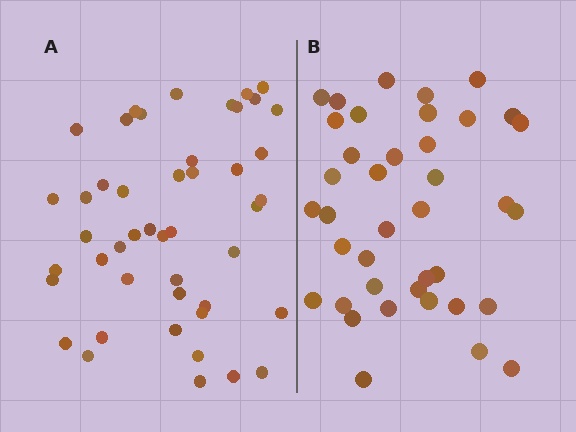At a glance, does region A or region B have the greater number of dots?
Region A (the left region) has more dots.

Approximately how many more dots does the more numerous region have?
Region A has roughly 8 or so more dots than region B.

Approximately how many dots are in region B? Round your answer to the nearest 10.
About 40 dots. (The exact count is 39, which rounds to 40.)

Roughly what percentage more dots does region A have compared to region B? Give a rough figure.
About 20% more.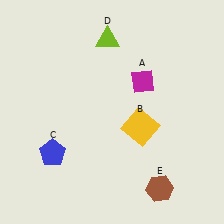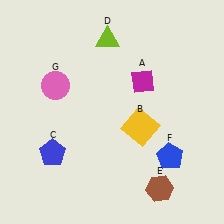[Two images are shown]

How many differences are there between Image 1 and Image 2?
There are 2 differences between the two images.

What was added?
A blue pentagon (F), a pink circle (G) were added in Image 2.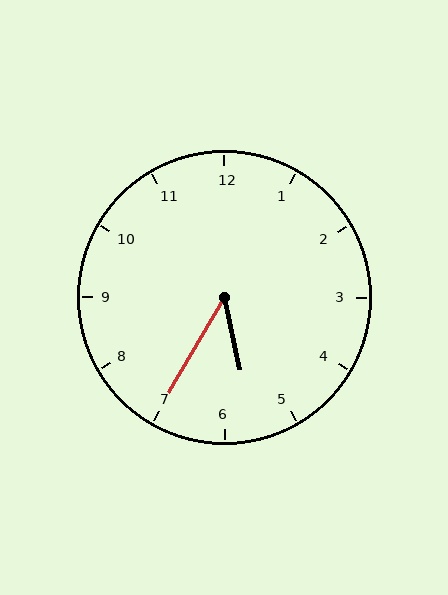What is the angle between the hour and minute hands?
Approximately 42 degrees.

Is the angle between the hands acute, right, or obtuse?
It is acute.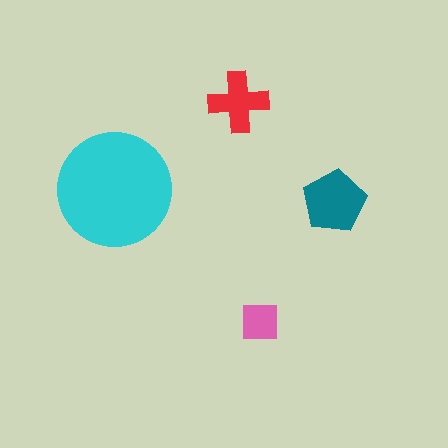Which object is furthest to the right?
The teal pentagon is rightmost.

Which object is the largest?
The cyan circle.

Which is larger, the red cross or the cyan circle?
The cyan circle.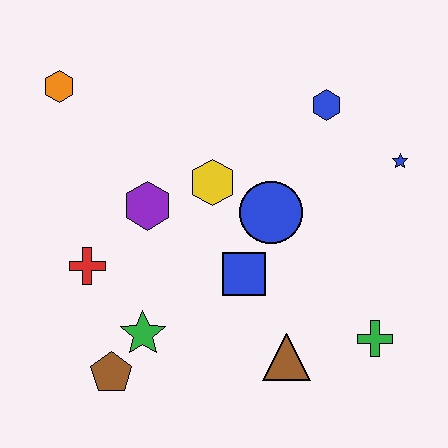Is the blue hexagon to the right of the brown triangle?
Yes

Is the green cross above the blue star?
No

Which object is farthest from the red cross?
The blue star is farthest from the red cross.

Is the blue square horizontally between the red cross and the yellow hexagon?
No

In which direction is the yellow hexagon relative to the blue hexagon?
The yellow hexagon is to the left of the blue hexagon.